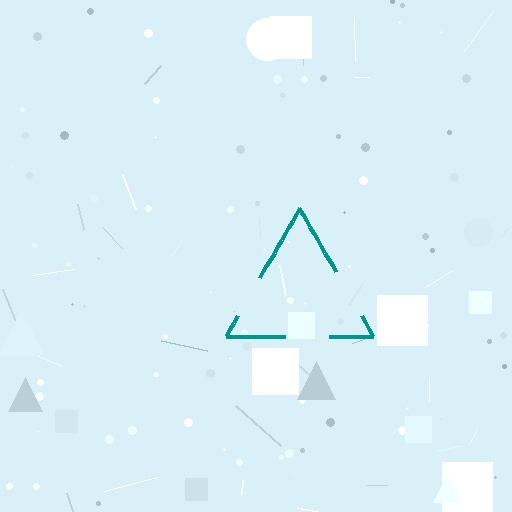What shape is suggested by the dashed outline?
The dashed outline suggests a triangle.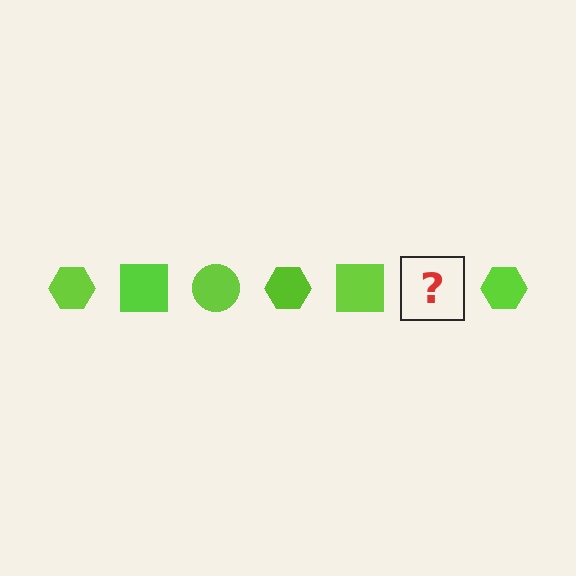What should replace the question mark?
The question mark should be replaced with a lime circle.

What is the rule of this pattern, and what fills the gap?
The rule is that the pattern cycles through hexagon, square, circle shapes in lime. The gap should be filled with a lime circle.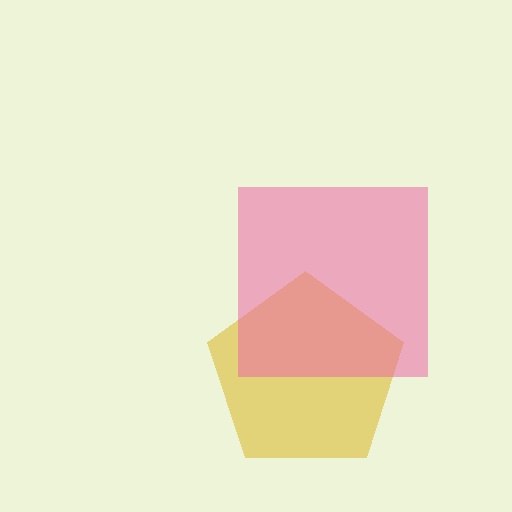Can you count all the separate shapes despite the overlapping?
Yes, there are 2 separate shapes.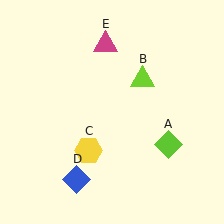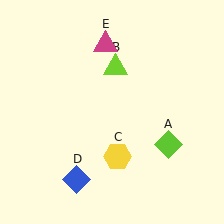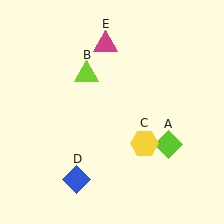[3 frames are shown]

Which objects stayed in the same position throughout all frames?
Lime diamond (object A) and blue diamond (object D) and magenta triangle (object E) remained stationary.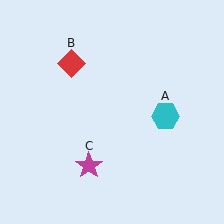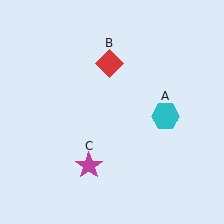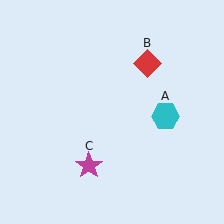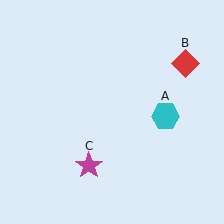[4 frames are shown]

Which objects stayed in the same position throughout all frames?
Cyan hexagon (object A) and magenta star (object C) remained stationary.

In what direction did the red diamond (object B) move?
The red diamond (object B) moved right.